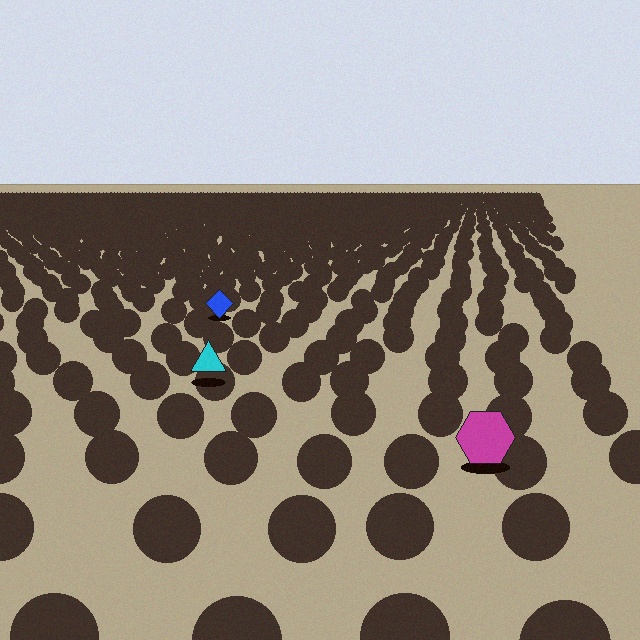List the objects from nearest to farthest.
From nearest to farthest: the magenta hexagon, the cyan triangle, the blue diamond.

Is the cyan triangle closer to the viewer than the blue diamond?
Yes. The cyan triangle is closer — you can tell from the texture gradient: the ground texture is coarser near it.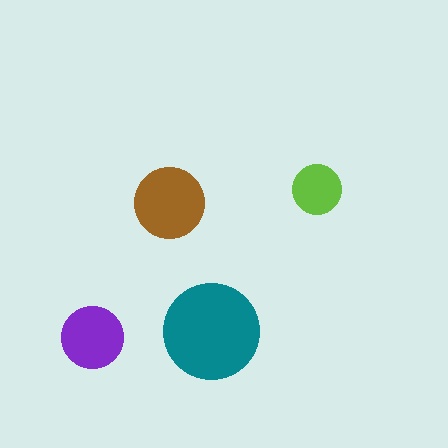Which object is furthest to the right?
The lime circle is rightmost.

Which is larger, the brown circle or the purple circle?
The brown one.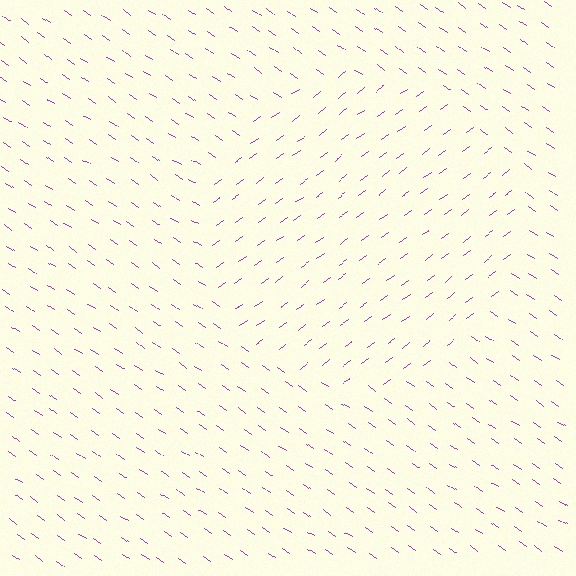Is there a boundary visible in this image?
Yes, there is a texture boundary formed by a change in line orientation.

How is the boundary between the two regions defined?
The boundary is defined purely by a change in line orientation (approximately 70 degrees difference). All lines are the same color and thickness.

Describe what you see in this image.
The image is filled with small purple line segments. A circle region in the image has lines oriented differently from the surrounding lines, creating a visible texture boundary.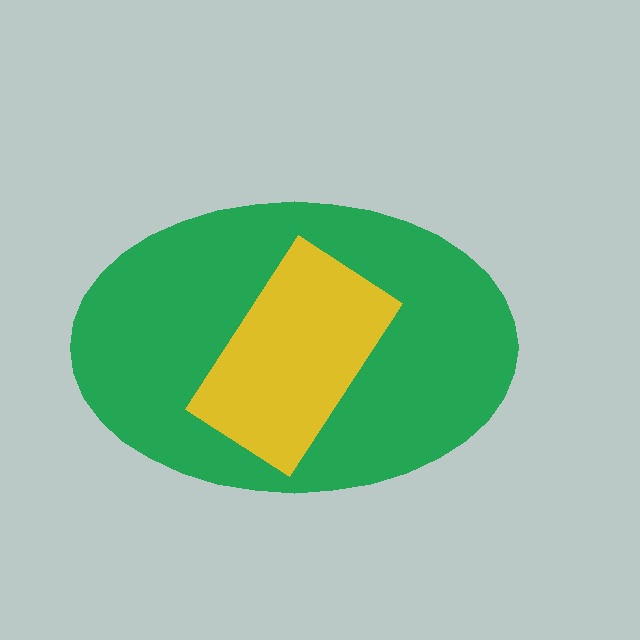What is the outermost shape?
The green ellipse.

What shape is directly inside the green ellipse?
The yellow rectangle.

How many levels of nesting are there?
2.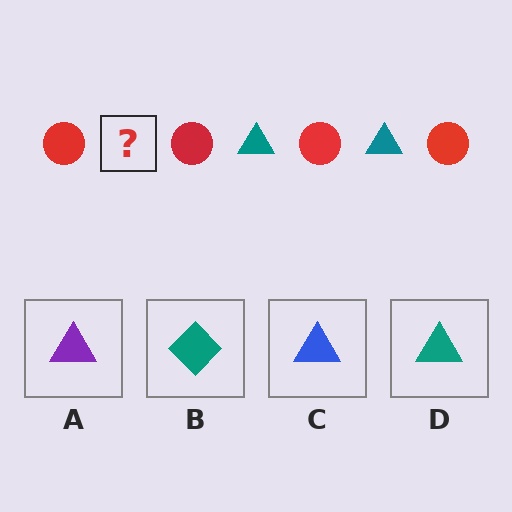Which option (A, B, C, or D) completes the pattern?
D.